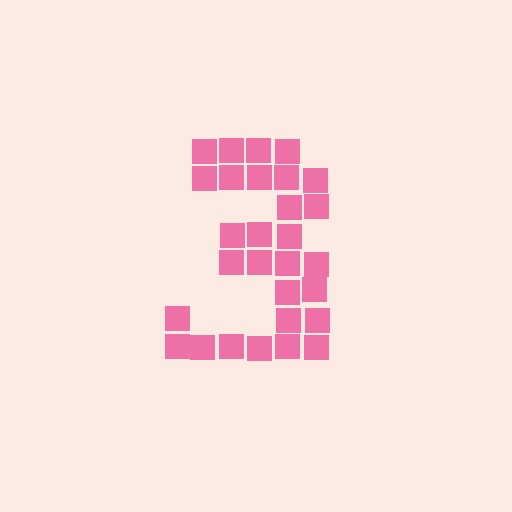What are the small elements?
The small elements are squares.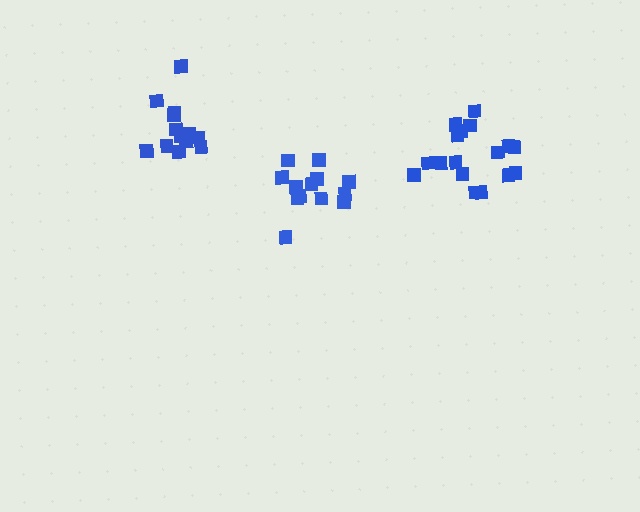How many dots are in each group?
Group 1: 17 dots, Group 2: 13 dots, Group 3: 13 dots (43 total).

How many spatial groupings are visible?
There are 3 spatial groupings.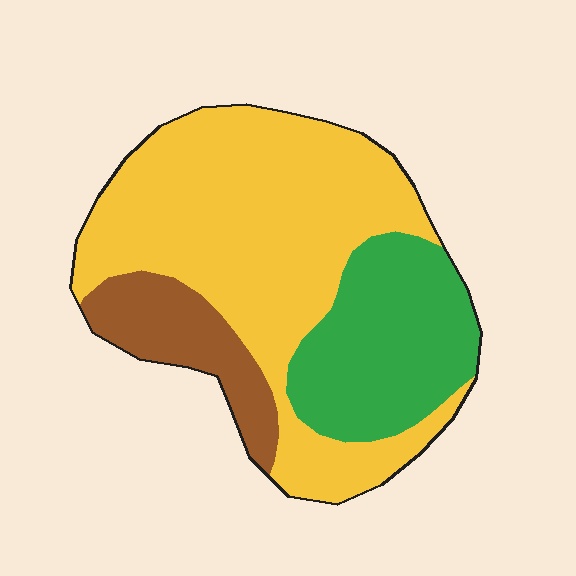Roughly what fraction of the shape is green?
Green takes up between a quarter and a half of the shape.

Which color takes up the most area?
Yellow, at roughly 60%.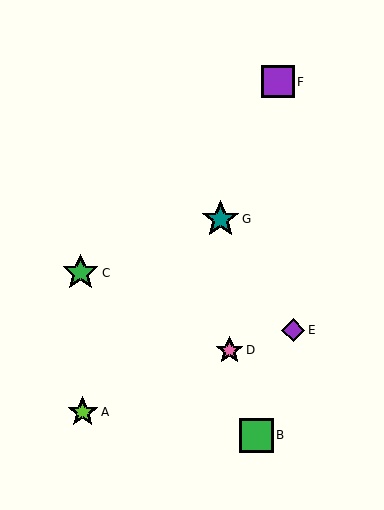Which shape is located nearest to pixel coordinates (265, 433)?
The green square (labeled B) at (256, 435) is nearest to that location.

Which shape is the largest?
The teal star (labeled G) is the largest.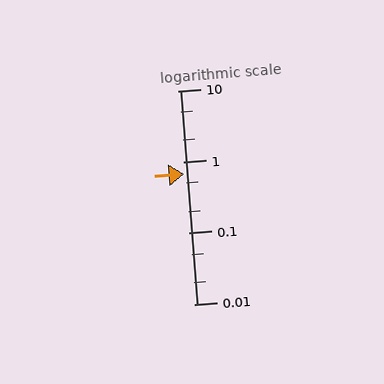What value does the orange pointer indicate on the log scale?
The pointer indicates approximately 0.67.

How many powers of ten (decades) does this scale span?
The scale spans 3 decades, from 0.01 to 10.